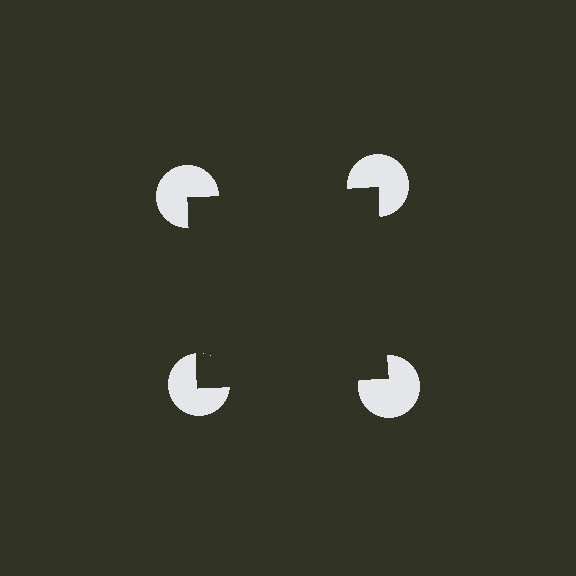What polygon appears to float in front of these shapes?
An illusory square — its edges are inferred from the aligned wedge cuts in the pac-man discs, not physically drawn.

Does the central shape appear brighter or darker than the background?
It typically appears slightly darker than the background, even though no actual brightness change is drawn.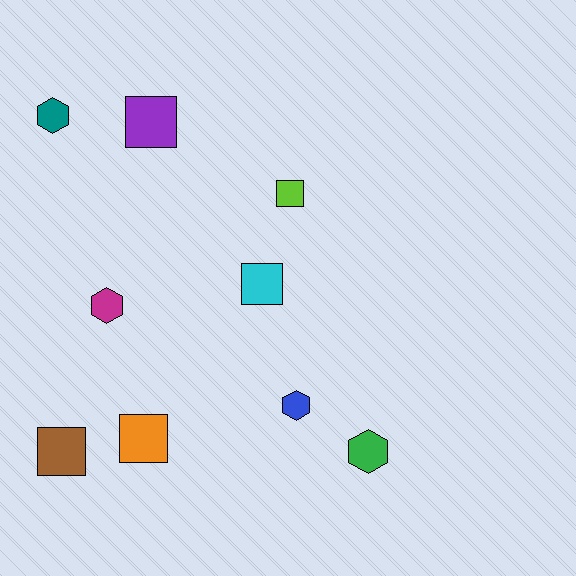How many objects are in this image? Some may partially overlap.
There are 9 objects.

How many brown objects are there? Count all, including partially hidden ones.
There is 1 brown object.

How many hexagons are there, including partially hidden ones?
There are 4 hexagons.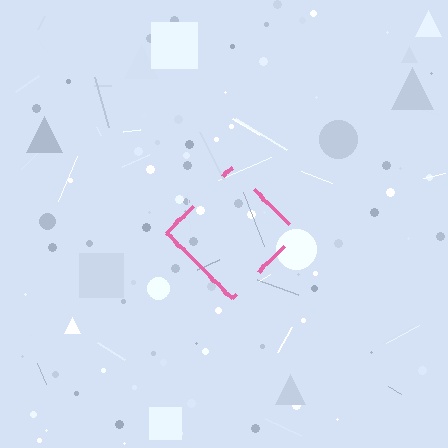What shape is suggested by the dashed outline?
The dashed outline suggests a diamond.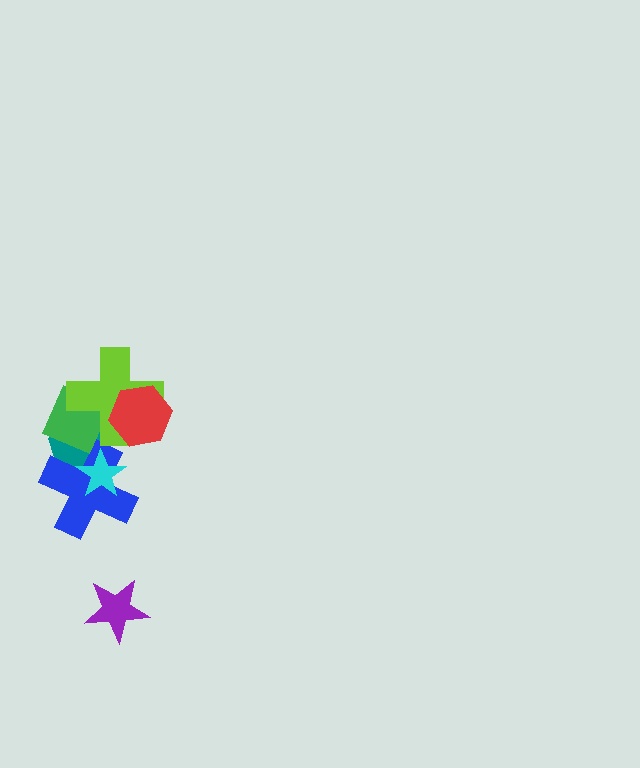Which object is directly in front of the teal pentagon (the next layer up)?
The blue cross is directly in front of the teal pentagon.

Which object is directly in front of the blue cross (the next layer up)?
The green diamond is directly in front of the blue cross.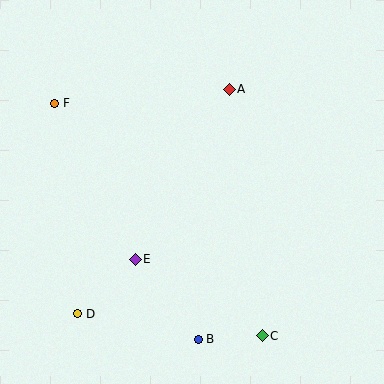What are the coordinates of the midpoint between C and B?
The midpoint between C and B is at (230, 337).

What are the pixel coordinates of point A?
Point A is at (229, 89).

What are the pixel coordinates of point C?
Point C is at (262, 336).